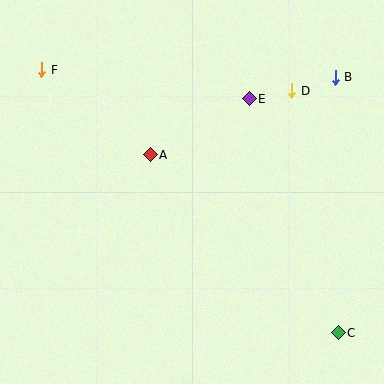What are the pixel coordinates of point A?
Point A is at (150, 155).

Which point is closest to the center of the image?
Point A at (150, 155) is closest to the center.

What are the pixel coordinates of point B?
Point B is at (335, 77).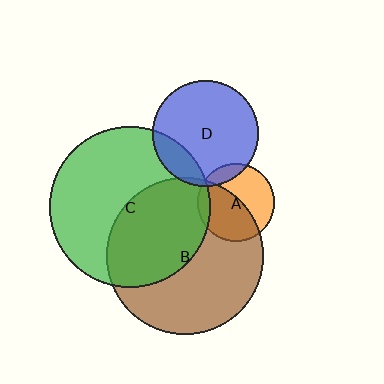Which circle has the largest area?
Circle C (green).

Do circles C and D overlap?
Yes.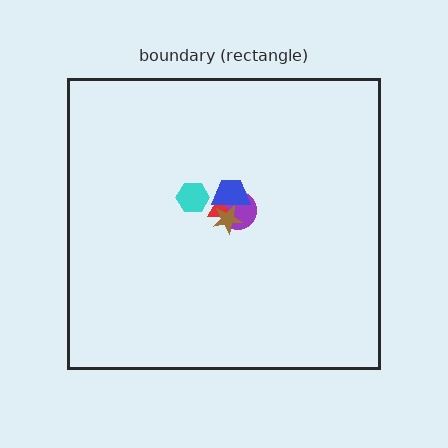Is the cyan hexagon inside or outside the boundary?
Inside.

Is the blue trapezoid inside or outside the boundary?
Inside.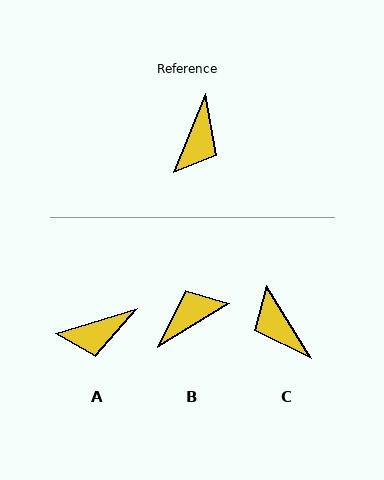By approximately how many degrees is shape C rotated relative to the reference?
Approximately 126 degrees clockwise.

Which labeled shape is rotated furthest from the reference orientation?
B, about 143 degrees away.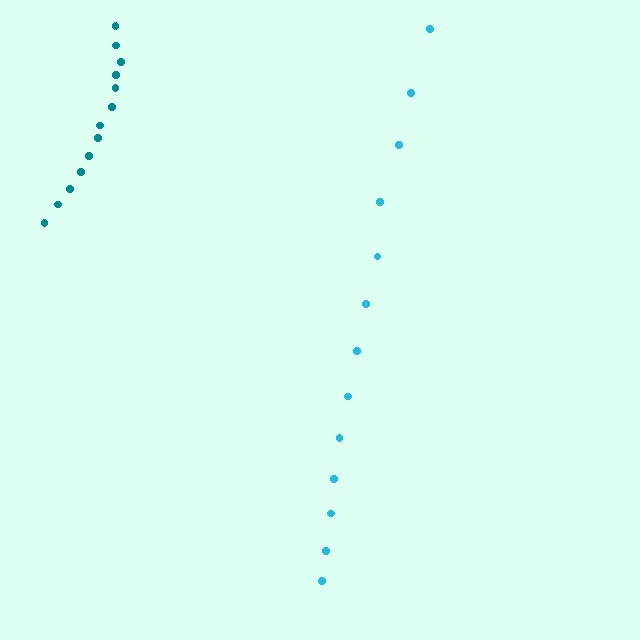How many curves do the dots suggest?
There are 2 distinct paths.